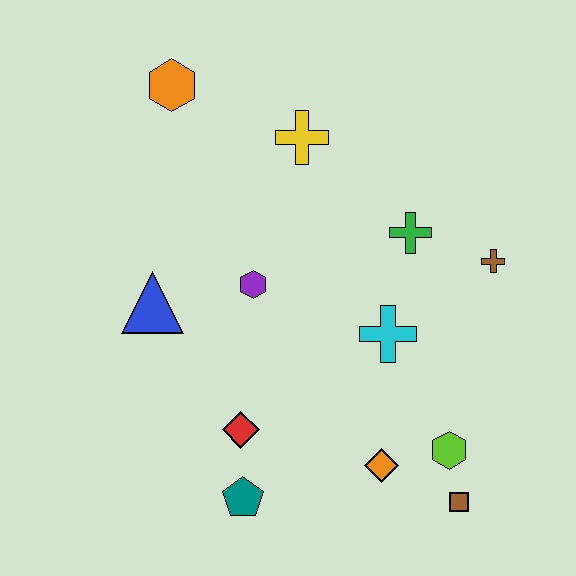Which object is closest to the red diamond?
The teal pentagon is closest to the red diamond.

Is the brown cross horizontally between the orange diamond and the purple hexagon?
No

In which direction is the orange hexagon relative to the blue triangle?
The orange hexagon is above the blue triangle.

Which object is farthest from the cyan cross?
The orange hexagon is farthest from the cyan cross.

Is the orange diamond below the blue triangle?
Yes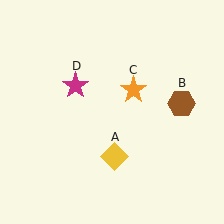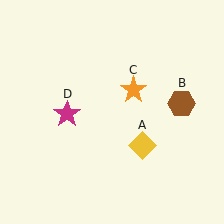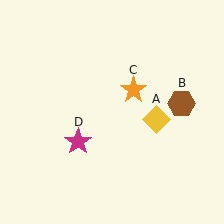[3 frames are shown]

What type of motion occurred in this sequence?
The yellow diamond (object A), magenta star (object D) rotated counterclockwise around the center of the scene.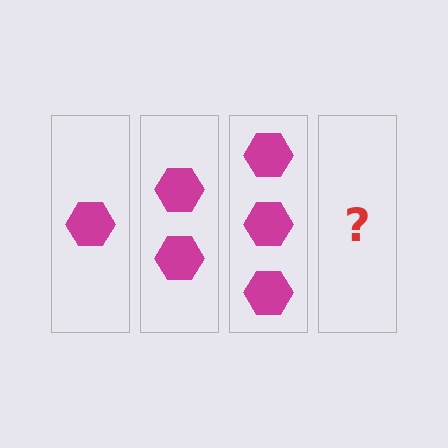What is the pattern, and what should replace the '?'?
The pattern is that each step adds one more hexagon. The '?' should be 4 hexagons.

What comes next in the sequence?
The next element should be 4 hexagons.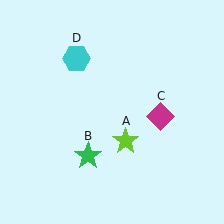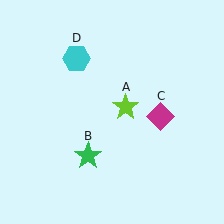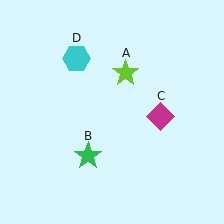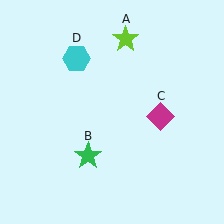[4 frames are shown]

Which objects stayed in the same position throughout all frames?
Green star (object B) and magenta diamond (object C) and cyan hexagon (object D) remained stationary.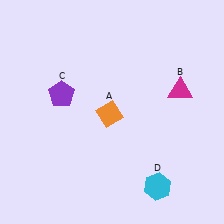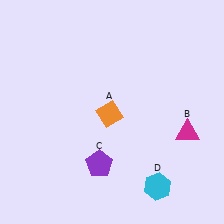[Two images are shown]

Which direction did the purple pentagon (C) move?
The purple pentagon (C) moved down.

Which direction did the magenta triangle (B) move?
The magenta triangle (B) moved down.